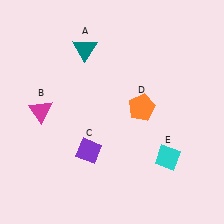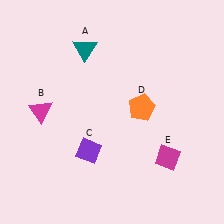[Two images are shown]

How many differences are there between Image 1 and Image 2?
There is 1 difference between the two images.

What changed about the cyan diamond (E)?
In Image 1, E is cyan. In Image 2, it changed to magenta.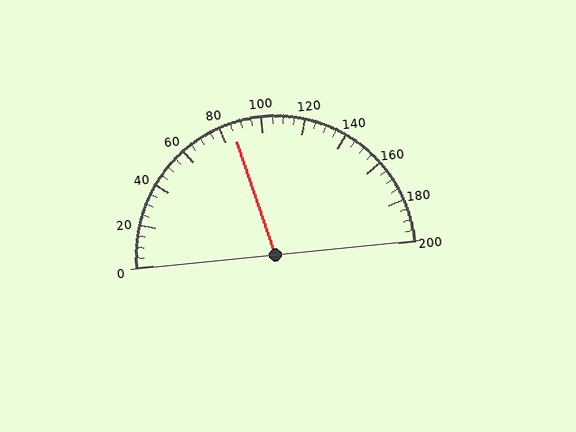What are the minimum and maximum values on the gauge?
The gauge ranges from 0 to 200.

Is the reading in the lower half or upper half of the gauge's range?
The reading is in the lower half of the range (0 to 200).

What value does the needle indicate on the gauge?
The needle indicates approximately 85.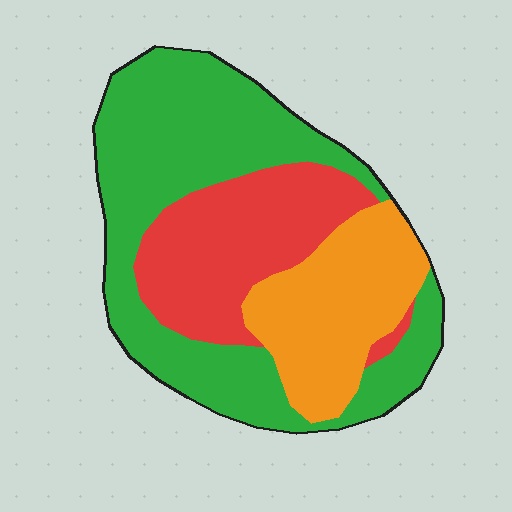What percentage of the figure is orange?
Orange covers around 25% of the figure.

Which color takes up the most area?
Green, at roughly 50%.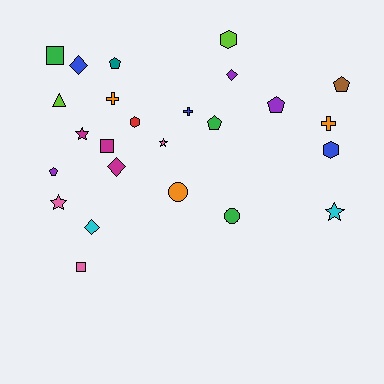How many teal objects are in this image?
There is 1 teal object.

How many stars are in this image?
There are 4 stars.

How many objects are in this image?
There are 25 objects.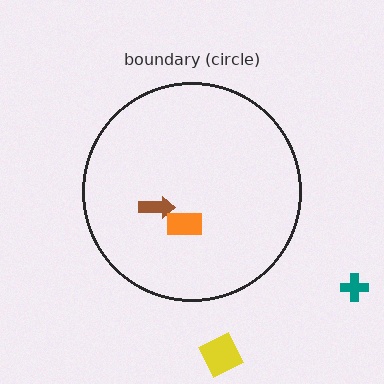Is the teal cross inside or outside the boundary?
Outside.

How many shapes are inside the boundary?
2 inside, 2 outside.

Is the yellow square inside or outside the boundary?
Outside.